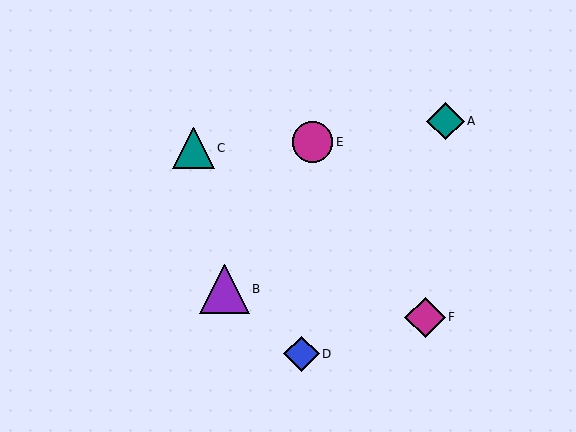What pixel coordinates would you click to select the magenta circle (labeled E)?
Click at (313, 142) to select the magenta circle E.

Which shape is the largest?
The purple triangle (labeled B) is the largest.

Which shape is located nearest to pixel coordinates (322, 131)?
The magenta circle (labeled E) at (313, 142) is nearest to that location.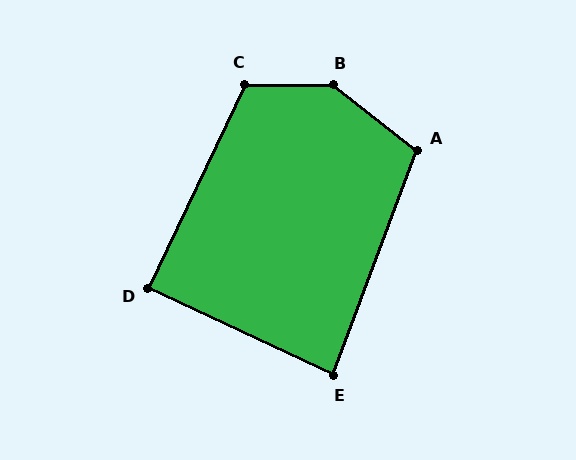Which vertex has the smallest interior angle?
E, at approximately 86 degrees.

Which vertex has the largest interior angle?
B, at approximately 142 degrees.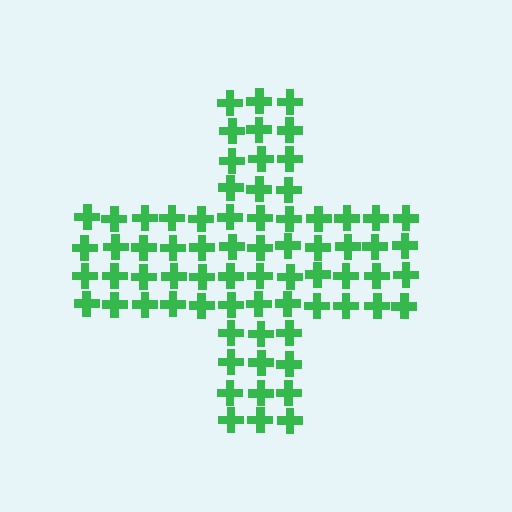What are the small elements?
The small elements are crosses.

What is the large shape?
The large shape is a cross.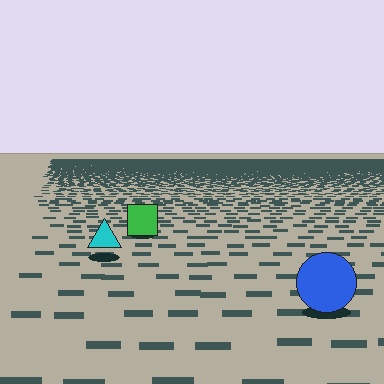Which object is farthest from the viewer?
The green square is farthest from the viewer. It appears smaller and the ground texture around it is denser.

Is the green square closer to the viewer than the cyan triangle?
No. The cyan triangle is closer — you can tell from the texture gradient: the ground texture is coarser near it.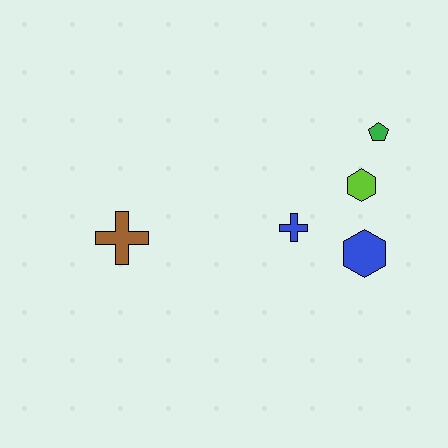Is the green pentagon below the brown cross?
No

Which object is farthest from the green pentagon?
The brown cross is farthest from the green pentagon.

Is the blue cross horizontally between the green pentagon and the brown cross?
Yes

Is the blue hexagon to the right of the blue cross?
Yes